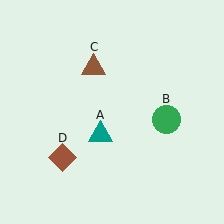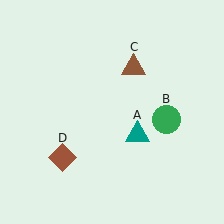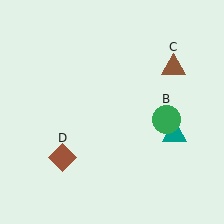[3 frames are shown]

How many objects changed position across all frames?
2 objects changed position: teal triangle (object A), brown triangle (object C).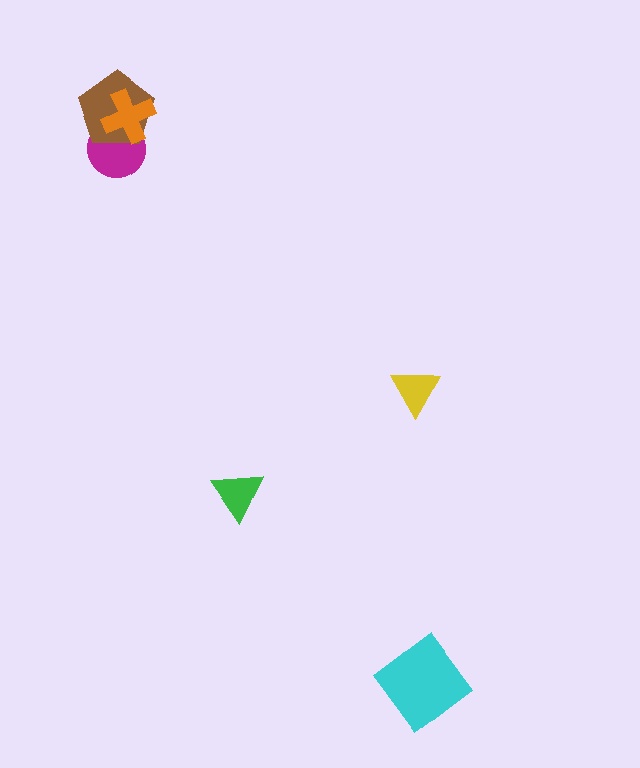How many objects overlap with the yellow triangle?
0 objects overlap with the yellow triangle.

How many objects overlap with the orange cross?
2 objects overlap with the orange cross.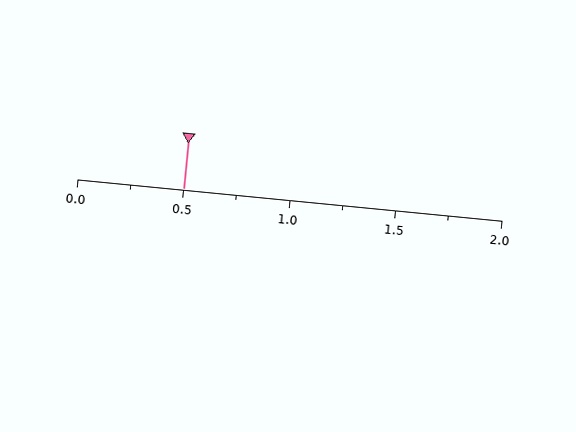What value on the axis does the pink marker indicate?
The marker indicates approximately 0.5.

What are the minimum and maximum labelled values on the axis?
The axis runs from 0.0 to 2.0.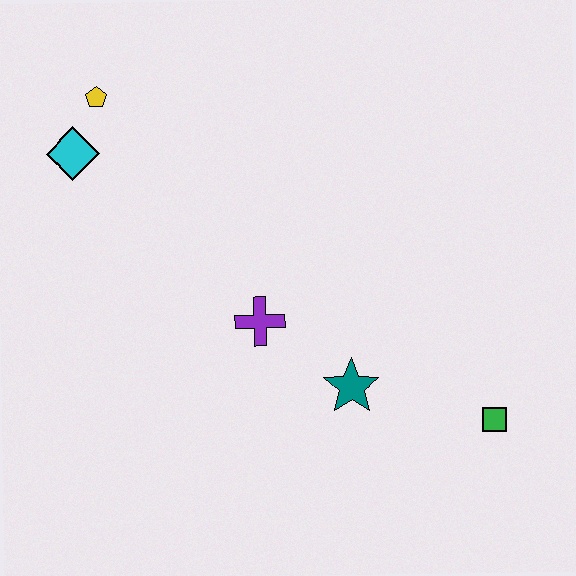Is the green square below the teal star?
Yes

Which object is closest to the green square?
The teal star is closest to the green square.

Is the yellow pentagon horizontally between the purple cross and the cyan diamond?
Yes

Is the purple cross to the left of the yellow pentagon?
No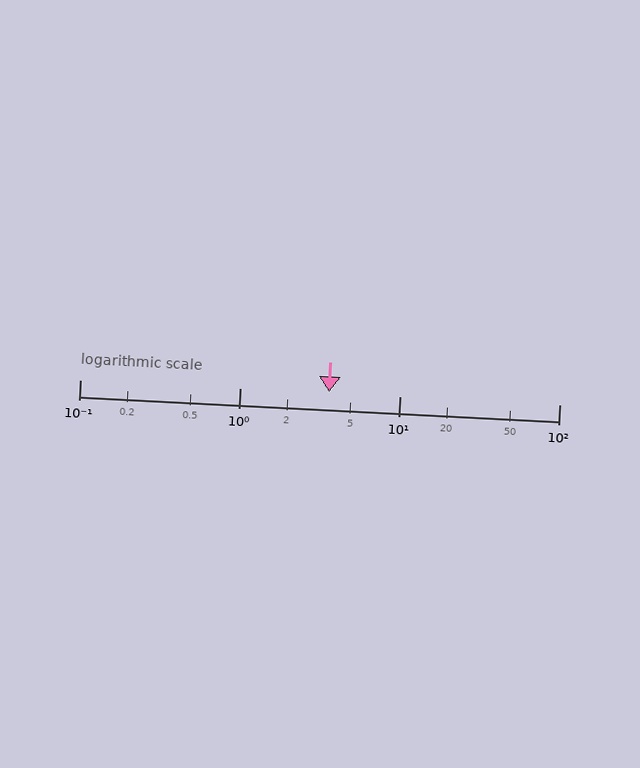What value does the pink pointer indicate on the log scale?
The pointer indicates approximately 3.6.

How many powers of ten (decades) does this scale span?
The scale spans 3 decades, from 0.1 to 100.